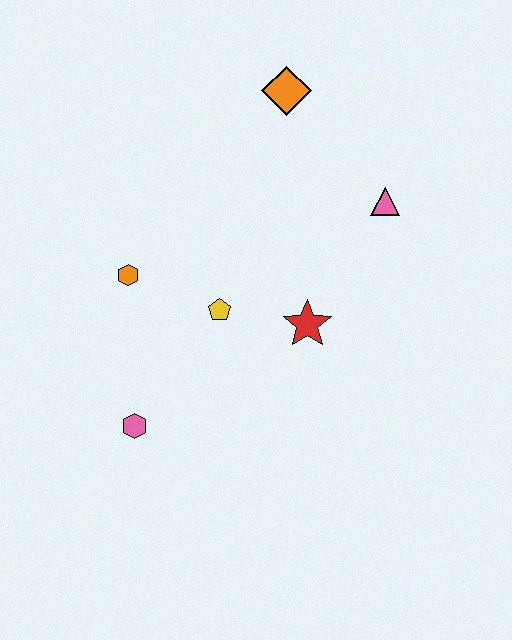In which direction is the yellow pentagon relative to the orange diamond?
The yellow pentagon is below the orange diamond.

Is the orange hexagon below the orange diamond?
Yes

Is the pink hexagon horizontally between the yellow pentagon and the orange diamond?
No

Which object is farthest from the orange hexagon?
The pink triangle is farthest from the orange hexagon.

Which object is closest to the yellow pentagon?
The red star is closest to the yellow pentagon.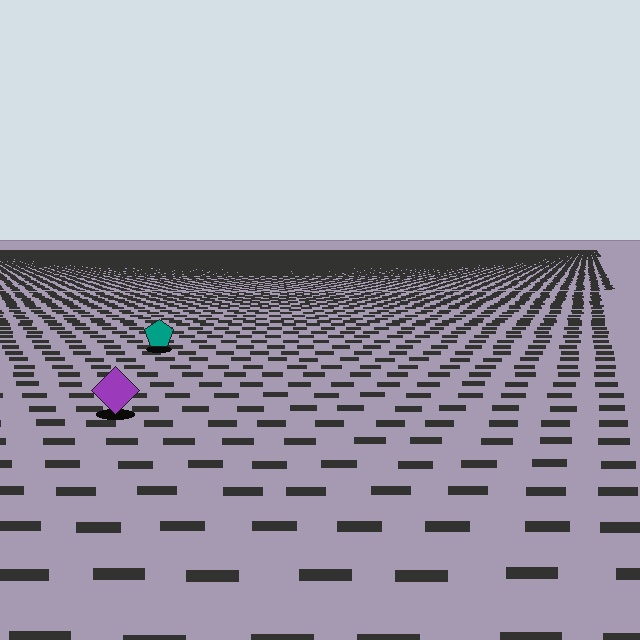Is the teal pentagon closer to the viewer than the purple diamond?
No. The purple diamond is closer — you can tell from the texture gradient: the ground texture is coarser near it.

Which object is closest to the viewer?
The purple diamond is closest. The texture marks near it are larger and more spread out.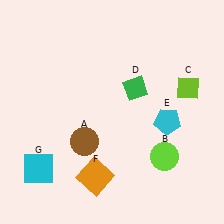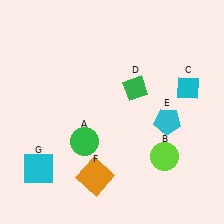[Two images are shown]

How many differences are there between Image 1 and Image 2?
There are 2 differences between the two images.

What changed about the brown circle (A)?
In Image 1, A is brown. In Image 2, it changed to green.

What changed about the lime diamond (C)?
In Image 1, C is lime. In Image 2, it changed to cyan.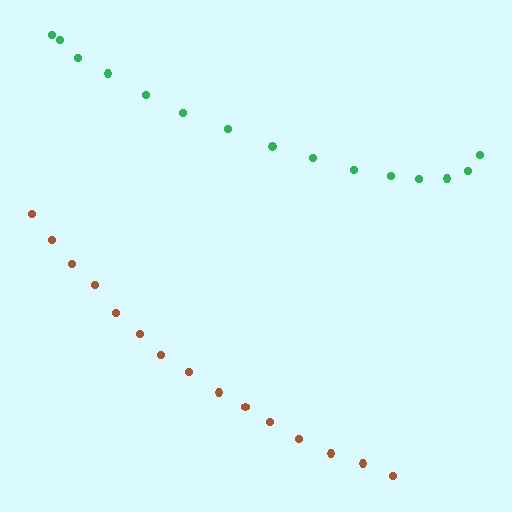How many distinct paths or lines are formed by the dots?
There are 2 distinct paths.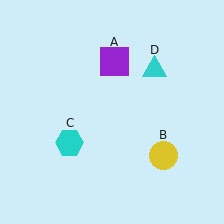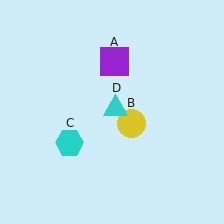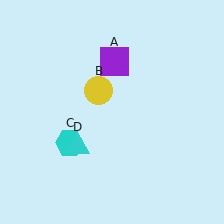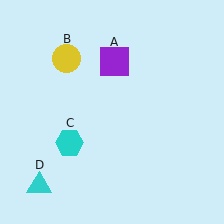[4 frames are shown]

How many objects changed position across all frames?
2 objects changed position: yellow circle (object B), cyan triangle (object D).